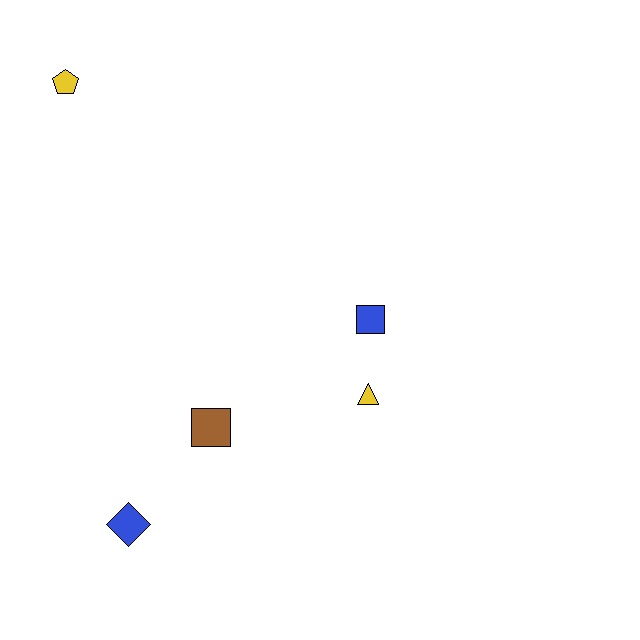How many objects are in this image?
There are 5 objects.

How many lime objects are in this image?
There are no lime objects.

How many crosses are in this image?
There are no crosses.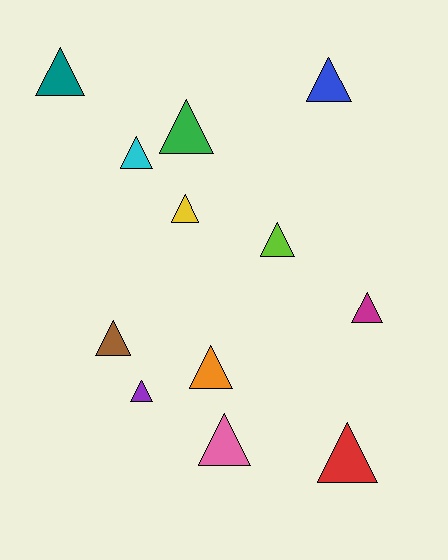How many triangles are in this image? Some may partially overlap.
There are 12 triangles.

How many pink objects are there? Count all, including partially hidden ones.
There is 1 pink object.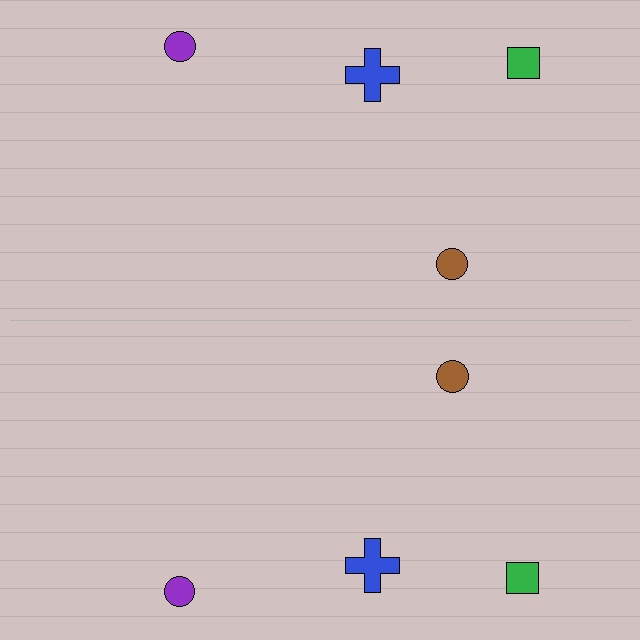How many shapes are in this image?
There are 8 shapes in this image.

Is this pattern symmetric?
Yes, this pattern has bilateral (reflection) symmetry.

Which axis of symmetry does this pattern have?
The pattern has a horizontal axis of symmetry running through the center of the image.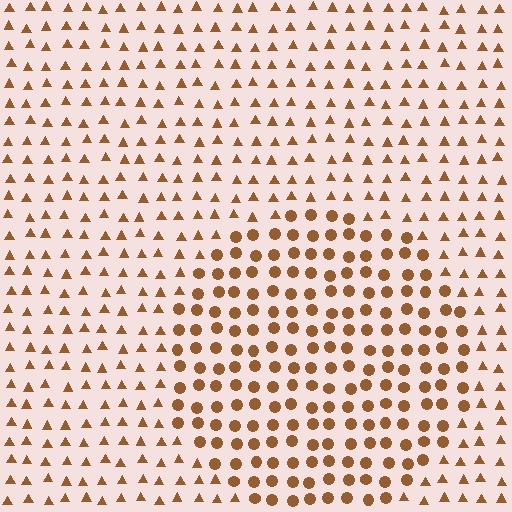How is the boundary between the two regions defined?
The boundary is defined by a change in element shape: circles inside vs. triangles outside. All elements share the same color and spacing.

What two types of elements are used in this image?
The image uses circles inside the circle region and triangles outside it.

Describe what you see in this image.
The image is filled with small brown elements arranged in a uniform grid. A circle-shaped region contains circles, while the surrounding area contains triangles. The boundary is defined purely by the change in element shape.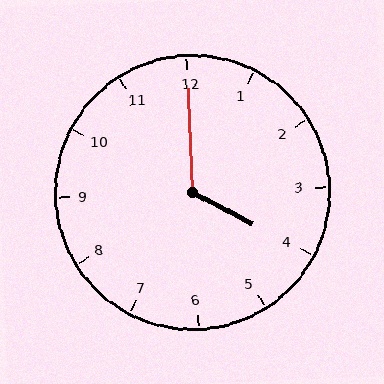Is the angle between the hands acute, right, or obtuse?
It is obtuse.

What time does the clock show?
4:00.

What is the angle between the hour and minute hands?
Approximately 120 degrees.